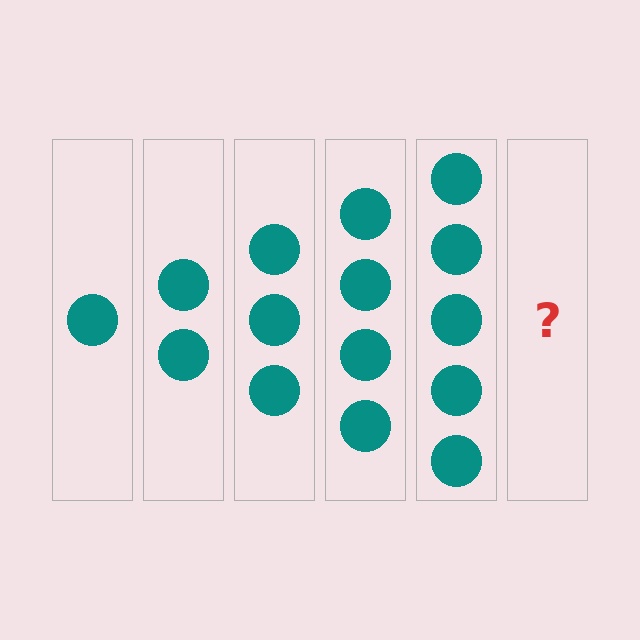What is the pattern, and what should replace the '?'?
The pattern is that each step adds one more circle. The '?' should be 6 circles.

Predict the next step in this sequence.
The next step is 6 circles.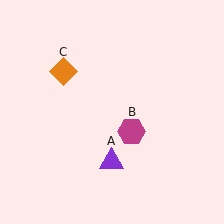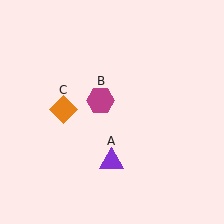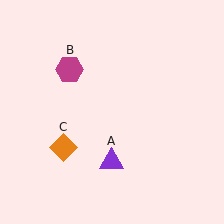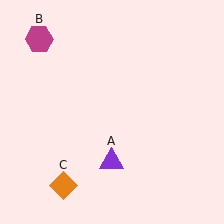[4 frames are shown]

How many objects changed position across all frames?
2 objects changed position: magenta hexagon (object B), orange diamond (object C).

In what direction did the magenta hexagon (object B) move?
The magenta hexagon (object B) moved up and to the left.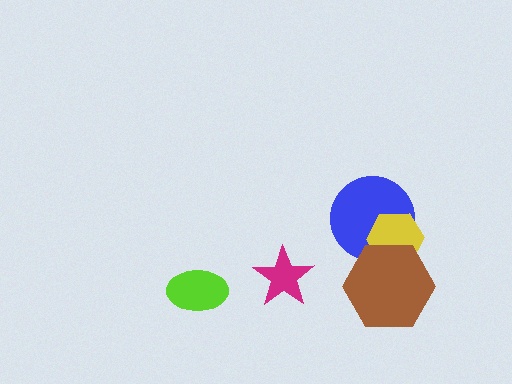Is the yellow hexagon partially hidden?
Yes, it is partially covered by another shape.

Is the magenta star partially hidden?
No, no other shape covers it.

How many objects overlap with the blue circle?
2 objects overlap with the blue circle.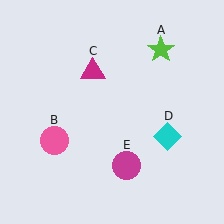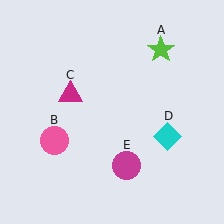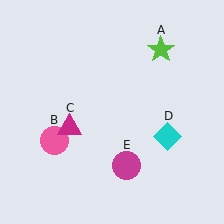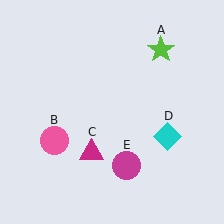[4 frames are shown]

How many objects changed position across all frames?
1 object changed position: magenta triangle (object C).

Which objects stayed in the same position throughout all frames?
Lime star (object A) and pink circle (object B) and cyan diamond (object D) and magenta circle (object E) remained stationary.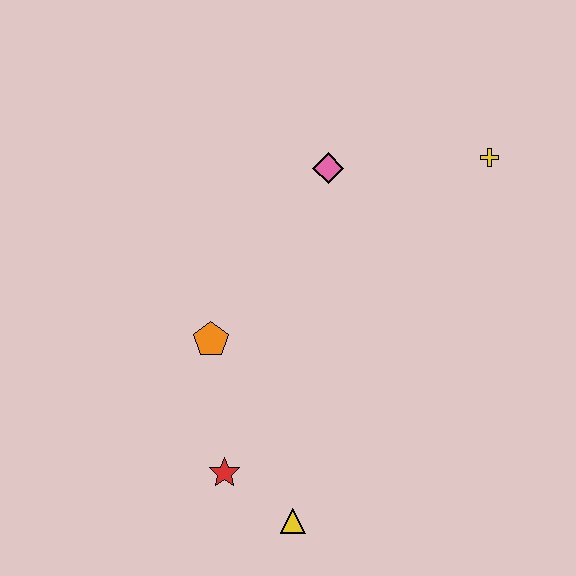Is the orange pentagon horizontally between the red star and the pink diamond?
No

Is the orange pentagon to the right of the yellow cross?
No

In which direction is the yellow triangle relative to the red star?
The yellow triangle is to the right of the red star.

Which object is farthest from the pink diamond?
The yellow triangle is farthest from the pink diamond.